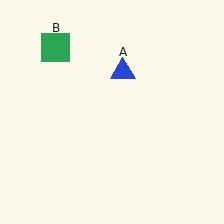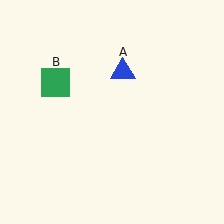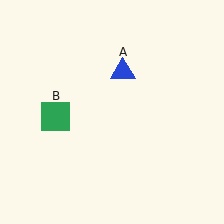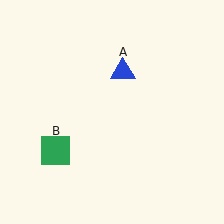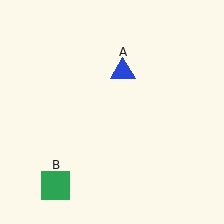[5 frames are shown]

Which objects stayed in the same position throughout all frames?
Blue triangle (object A) remained stationary.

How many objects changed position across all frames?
1 object changed position: green square (object B).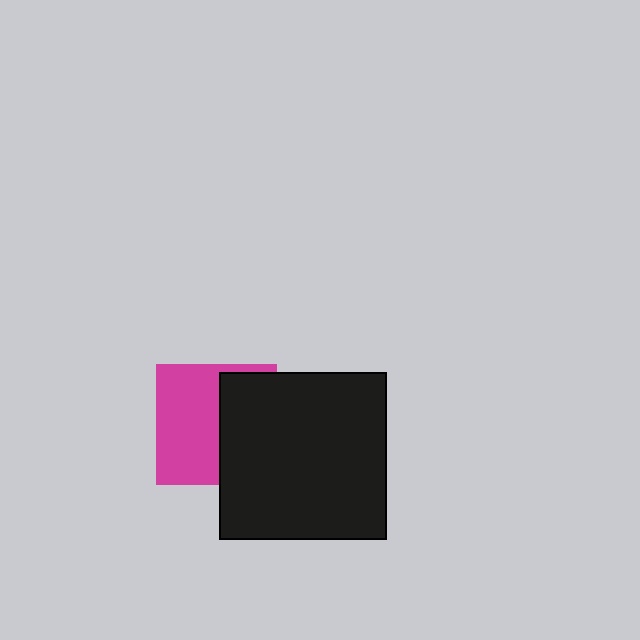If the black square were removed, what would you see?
You would see the complete magenta square.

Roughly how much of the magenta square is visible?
About half of it is visible (roughly 56%).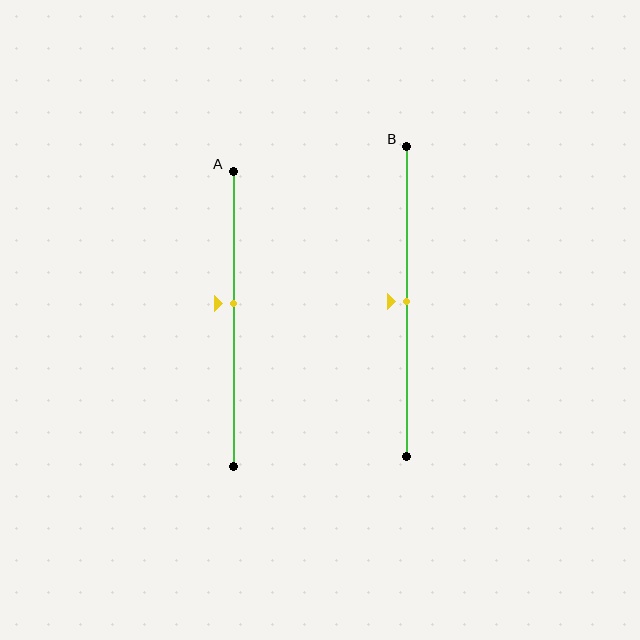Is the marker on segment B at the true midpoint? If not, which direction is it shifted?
Yes, the marker on segment B is at the true midpoint.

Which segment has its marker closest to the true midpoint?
Segment B has its marker closest to the true midpoint.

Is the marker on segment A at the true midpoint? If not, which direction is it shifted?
No, the marker on segment A is shifted upward by about 5% of the segment length.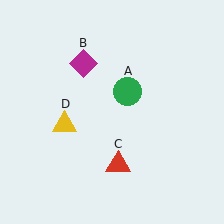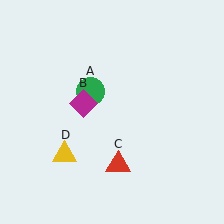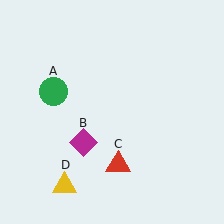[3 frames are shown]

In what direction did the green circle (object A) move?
The green circle (object A) moved left.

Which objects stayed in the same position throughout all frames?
Red triangle (object C) remained stationary.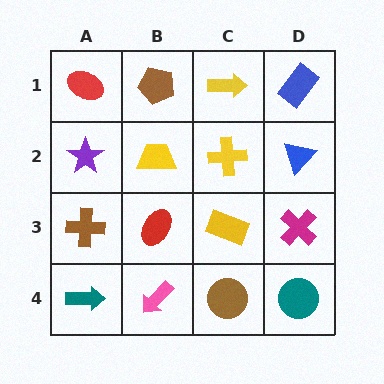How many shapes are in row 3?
4 shapes.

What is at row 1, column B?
A brown pentagon.